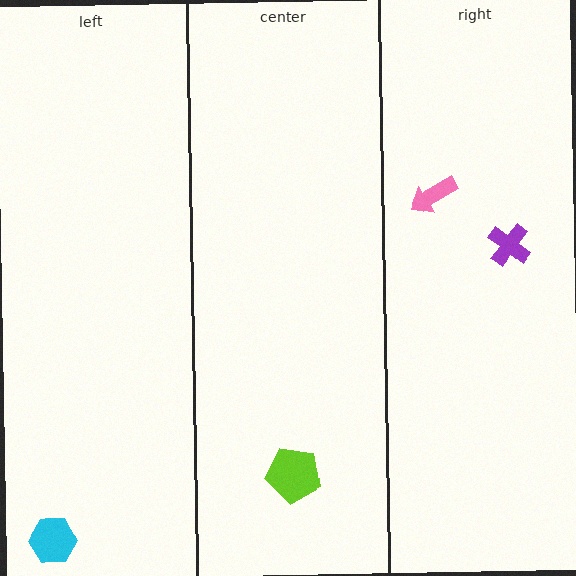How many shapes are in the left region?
1.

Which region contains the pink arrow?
The right region.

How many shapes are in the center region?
1.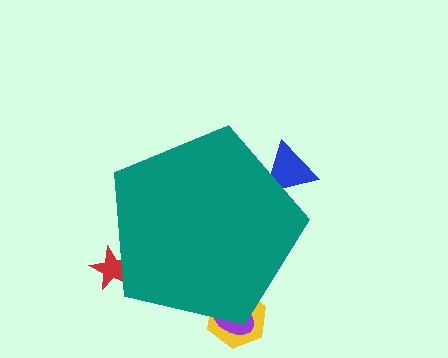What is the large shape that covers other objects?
A teal pentagon.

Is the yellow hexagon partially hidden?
Yes, the yellow hexagon is partially hidden behind the teal pentagon.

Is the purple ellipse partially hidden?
Yes, the purple ellipse is partially hidden behind the teal pentagon.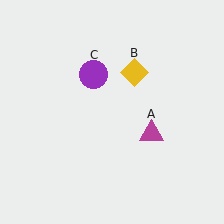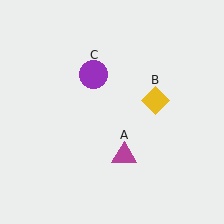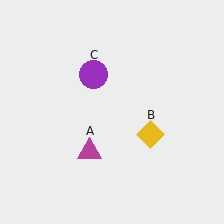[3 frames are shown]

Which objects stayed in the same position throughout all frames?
Purple circle (object C) remained stationary.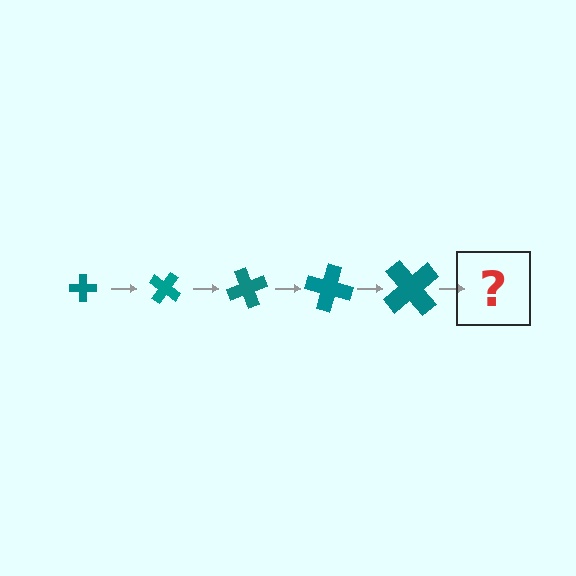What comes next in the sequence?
The next element should be a cross, larger than the previous one and rotated 175 degrees from the start.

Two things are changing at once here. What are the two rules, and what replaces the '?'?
The two rules are that the cross grows larger each step and it rotates 35 degrees each step. The '?' should be a cross, larger than the previous one and rotated 175 degrees from the start.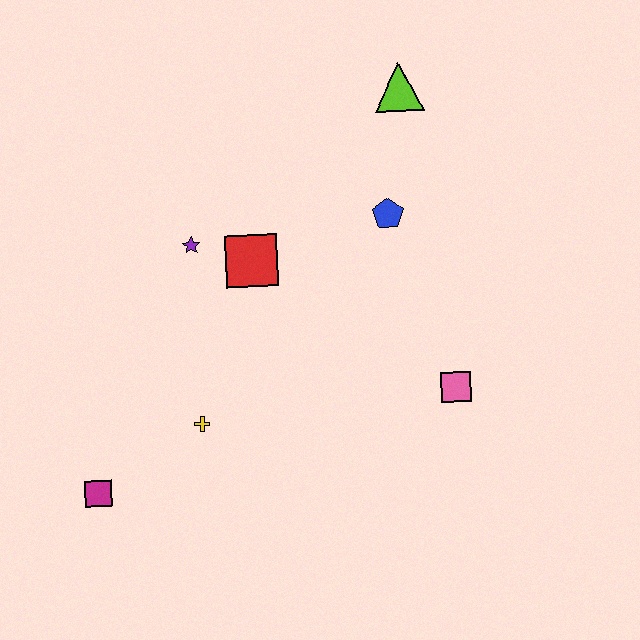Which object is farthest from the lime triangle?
The magenta square is farthest from the lime triangle.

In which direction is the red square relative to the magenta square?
The red square is above the magenta square.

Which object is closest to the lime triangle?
The blue pentagon is closest to the lime triangle.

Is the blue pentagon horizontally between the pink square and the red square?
Yes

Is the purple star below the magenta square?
No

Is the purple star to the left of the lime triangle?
Yes